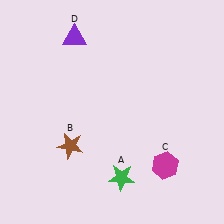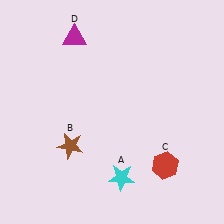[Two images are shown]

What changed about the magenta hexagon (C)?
In Image 1, C is magenta. In Image 2, it changed to red.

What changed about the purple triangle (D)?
In Image 1, D is purple. In Image 2, it changed to magenta.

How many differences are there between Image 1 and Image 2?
There are 3 differences between the two images.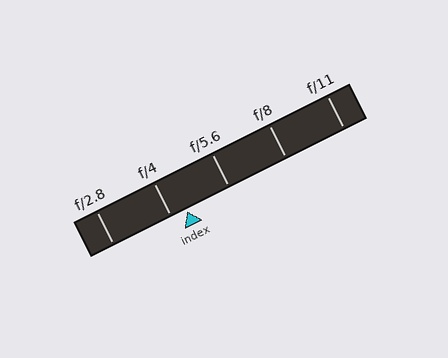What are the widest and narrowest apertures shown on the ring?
The widest aperture shown is f/2.8 and the narrowest is f/11.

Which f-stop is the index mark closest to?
The index mark is closest to f/4.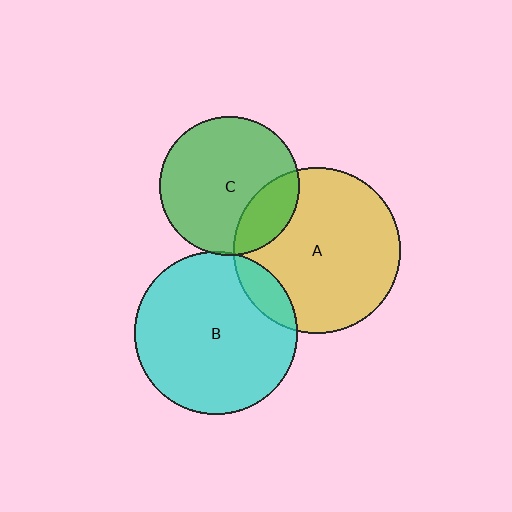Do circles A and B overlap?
Yes.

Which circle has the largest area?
Circle A (yellow).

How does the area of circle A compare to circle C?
Approximately 1.4 times.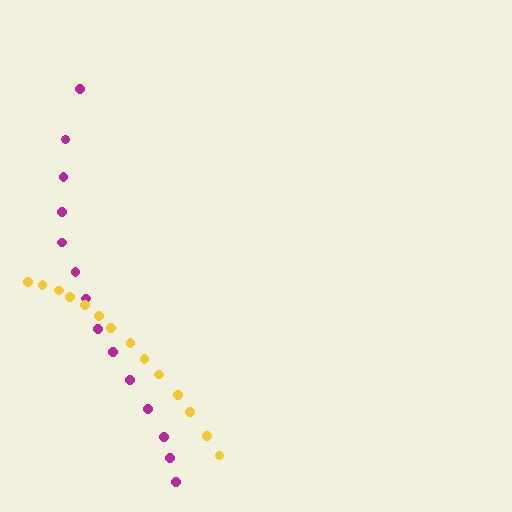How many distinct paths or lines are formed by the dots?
There are 2 distinct paths.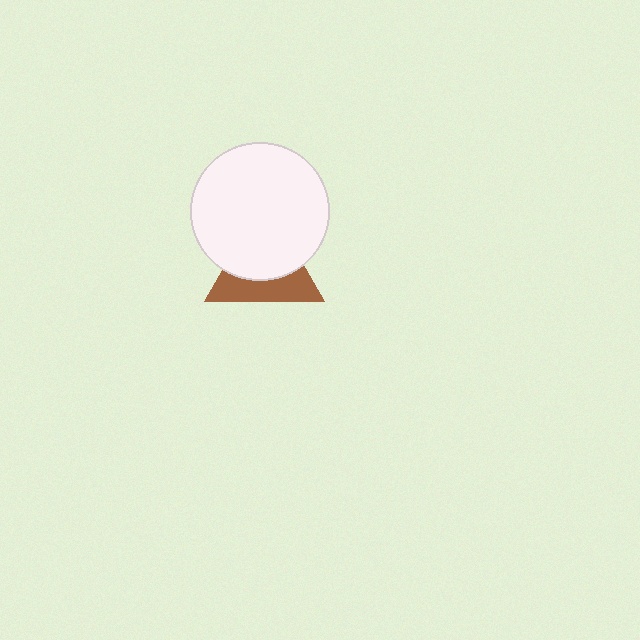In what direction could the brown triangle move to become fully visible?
The brown triangle could move down. That would shift it out from behind the white circle entirely.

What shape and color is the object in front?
The object in front is a white circle.